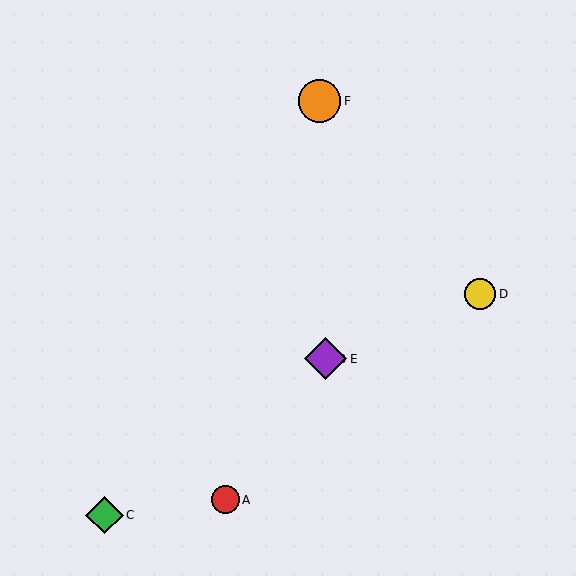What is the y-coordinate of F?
Object F is at y≈101.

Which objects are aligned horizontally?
Objects B, E are aligned horizontally.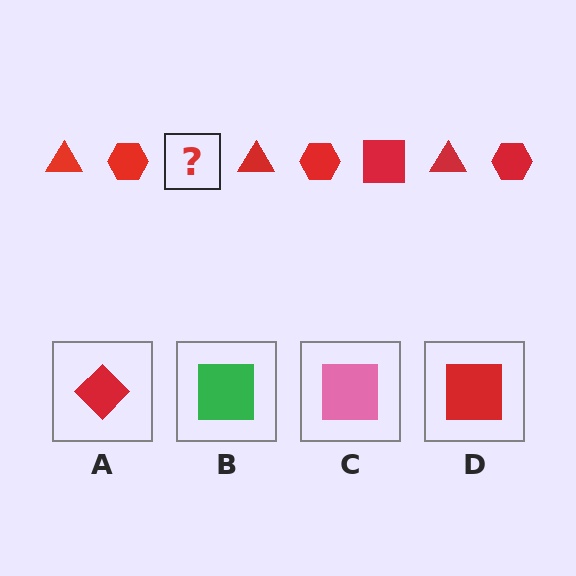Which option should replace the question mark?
Option D.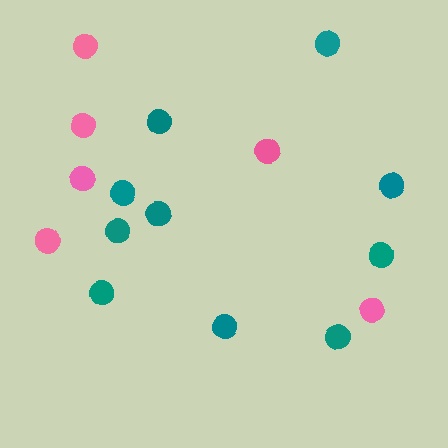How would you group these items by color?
There are 2 groups: one group of teal circles (10) and one group of pink circles (6).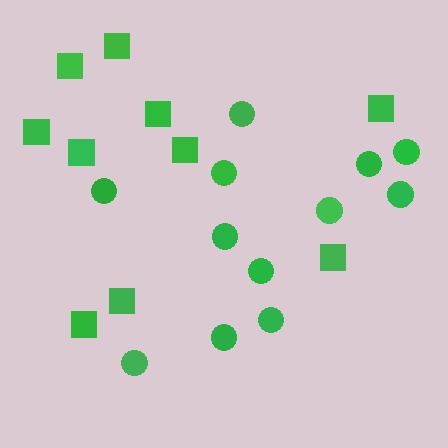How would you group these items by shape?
There are 2 groups: one group of squares (10) and one group of circles (12).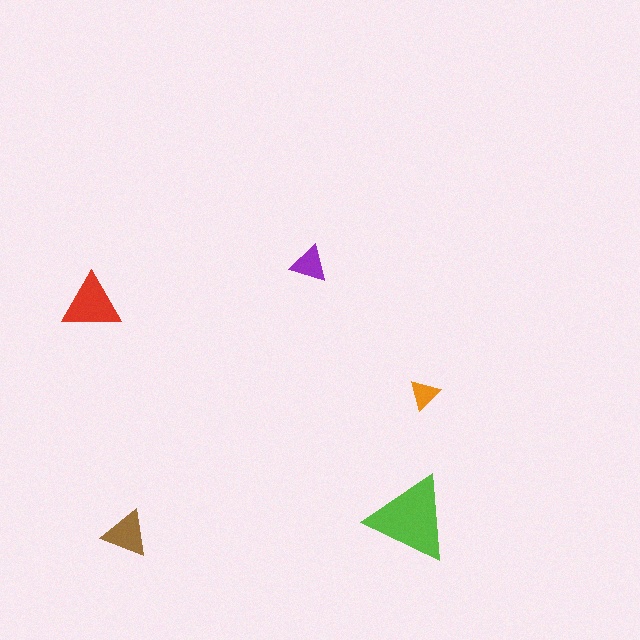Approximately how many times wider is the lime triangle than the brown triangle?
About 2 times wider.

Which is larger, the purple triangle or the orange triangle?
The purple one.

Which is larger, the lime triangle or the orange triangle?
The lime one.